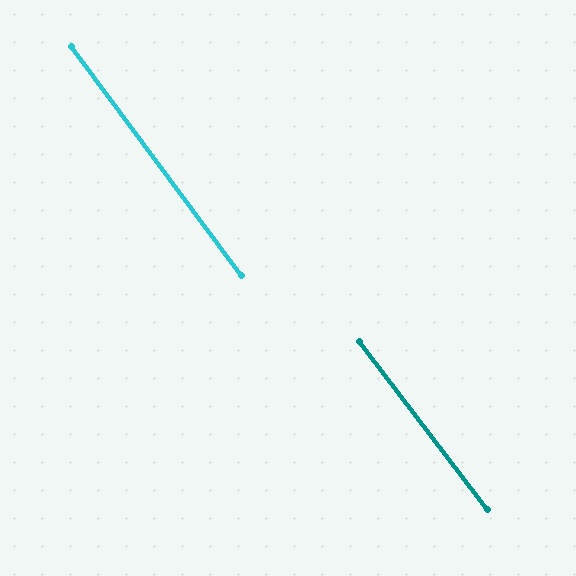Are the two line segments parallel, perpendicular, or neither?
Parallel — their directions differ by only 0.9°.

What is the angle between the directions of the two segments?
Approximately 1 degree.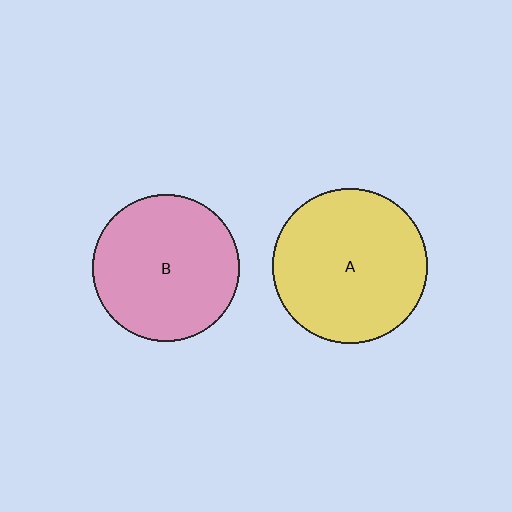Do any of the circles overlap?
No, none of the circles overlap.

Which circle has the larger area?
Circle A (yellow).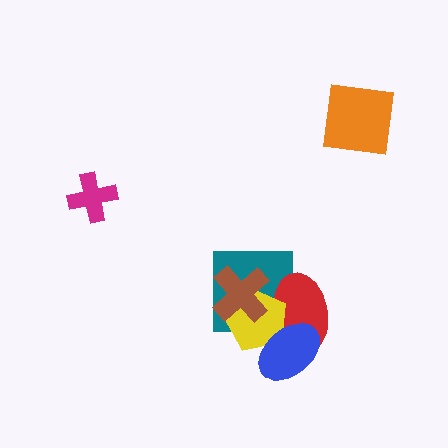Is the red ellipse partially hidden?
Yes, it is partially covered by another shape.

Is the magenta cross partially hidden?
No, no other shape covers it.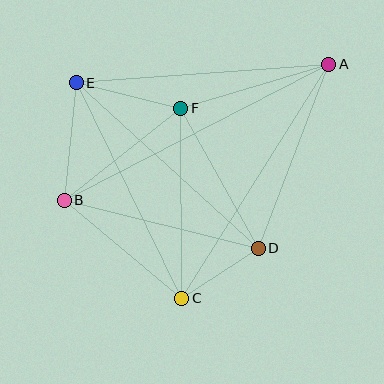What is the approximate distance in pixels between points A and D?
The distance between A and D is approximately 197 pixels.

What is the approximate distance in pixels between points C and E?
The distance between C and E is approximately 240 pixels.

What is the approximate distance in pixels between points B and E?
The distance between B and E is approximately 118 pixels.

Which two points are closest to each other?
Points C and D are closest to each other.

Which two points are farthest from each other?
Points A and B are farthest from each other.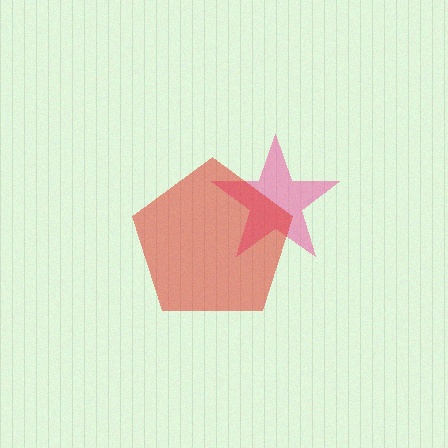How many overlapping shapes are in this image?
There are 2 overlapping shapes in the image.